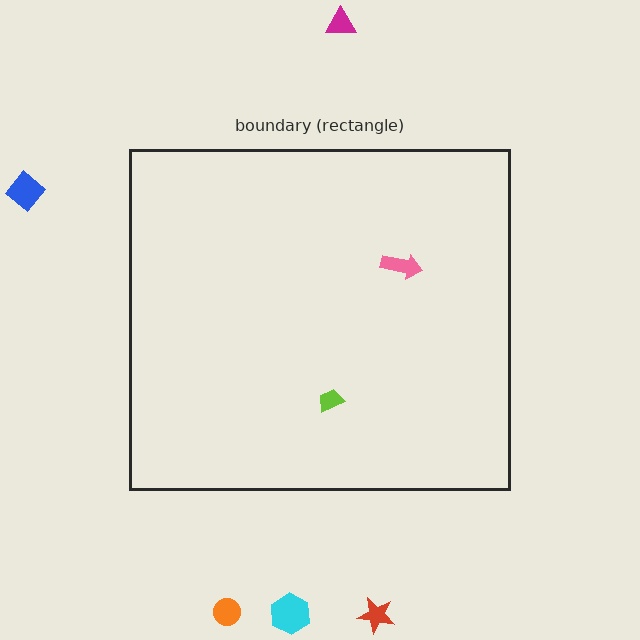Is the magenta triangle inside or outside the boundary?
Outside.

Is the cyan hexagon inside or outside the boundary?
Outside.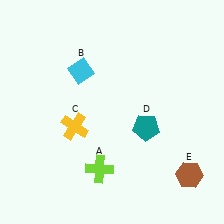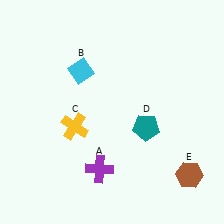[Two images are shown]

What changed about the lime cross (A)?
In Image 1, A is lime. In Image 2, it changed to purple.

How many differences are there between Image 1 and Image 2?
There is 1 difference between the two images.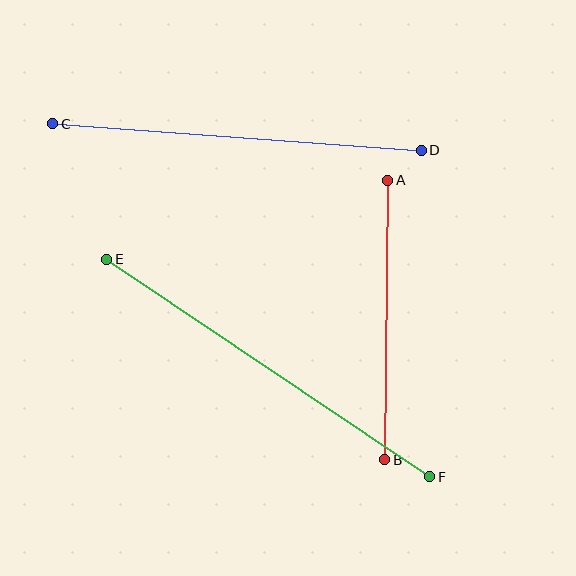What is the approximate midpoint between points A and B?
The midpoint is at approximately (386, 320) pixels.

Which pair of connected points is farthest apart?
Points E and F are farthest apart.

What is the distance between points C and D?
The distance is approximately 370 pixels.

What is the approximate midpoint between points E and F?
The midpoint is at approximately (268, 368) pixels.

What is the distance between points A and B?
The distance is approximately 279 pixels.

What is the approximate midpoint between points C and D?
The midpoint is at approximately (237, 137) pixels.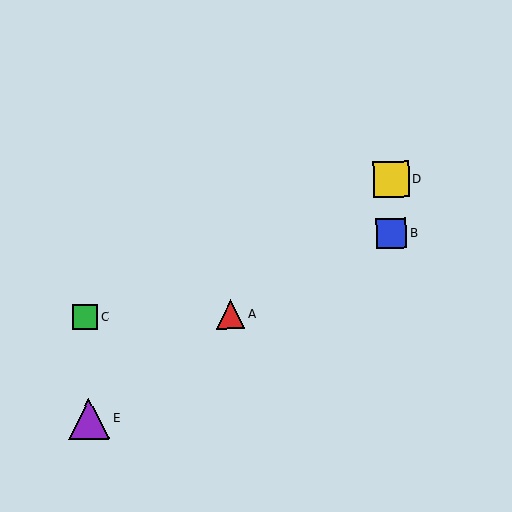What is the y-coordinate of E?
Object E is at y≈419.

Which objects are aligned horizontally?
Objects A, C are aligned horizontally.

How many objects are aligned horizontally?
2 objects (A, C) are aligned horizontally.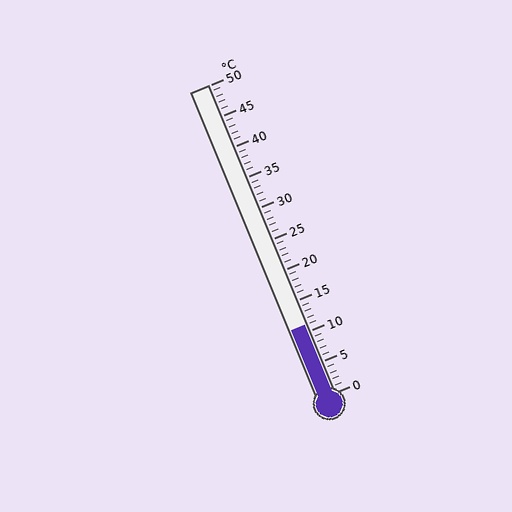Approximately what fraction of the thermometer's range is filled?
The thermometer is filled to approximately 20% of its range.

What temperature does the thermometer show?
The thermometer shows approximately 11°C.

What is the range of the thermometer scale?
The thermometer scale ranges from 0°C to 50°C.